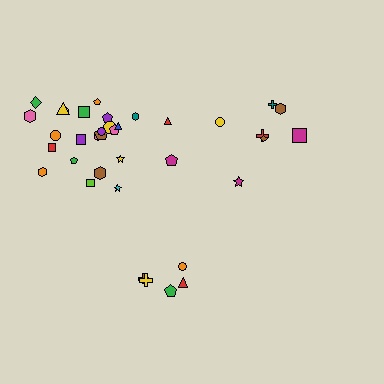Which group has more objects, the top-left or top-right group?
The top-left group.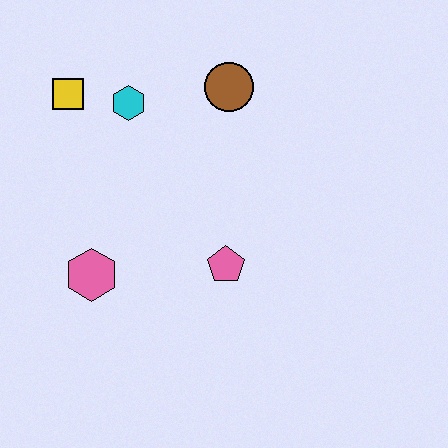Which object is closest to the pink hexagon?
The pink pentagon is closest to the pink hexagon.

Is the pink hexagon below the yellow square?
Yes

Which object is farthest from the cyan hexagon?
The pink pentagon is farthest from the cyan hexagon.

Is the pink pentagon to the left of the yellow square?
No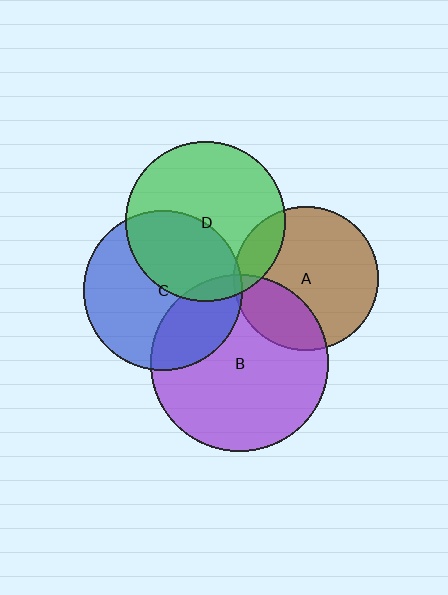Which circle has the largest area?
Circle B (purple).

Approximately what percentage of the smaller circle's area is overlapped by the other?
Approximately 25%.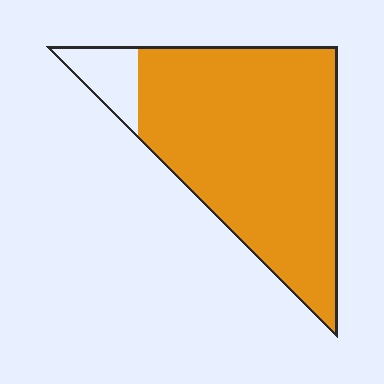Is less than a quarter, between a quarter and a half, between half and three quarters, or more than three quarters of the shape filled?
More than three quarters.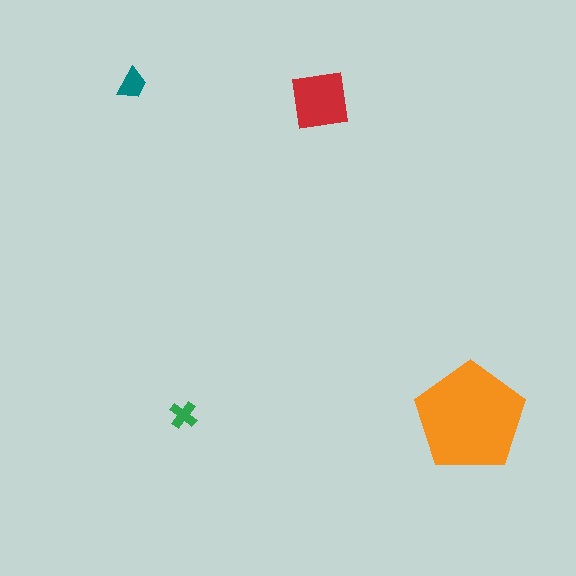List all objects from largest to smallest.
The orange pentagon, the red square, the teal trapezoid, the green cross.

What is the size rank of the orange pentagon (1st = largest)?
1st.